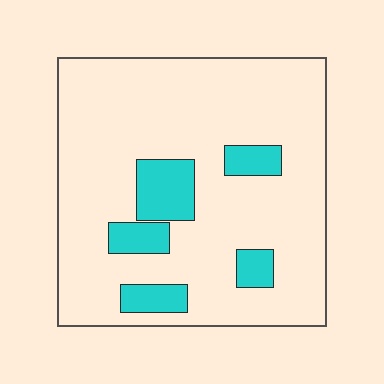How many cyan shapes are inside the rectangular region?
5.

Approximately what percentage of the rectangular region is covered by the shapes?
Approximately 15%.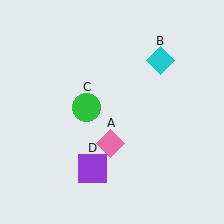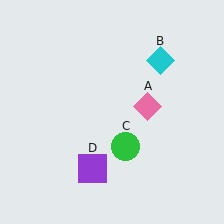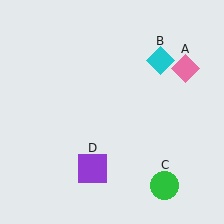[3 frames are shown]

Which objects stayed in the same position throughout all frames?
Cyan diamond (object B) and purple square (object D) remained stationary.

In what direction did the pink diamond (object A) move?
The pink diamond (object A) moved up and to the right.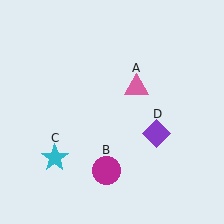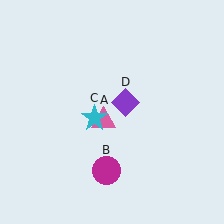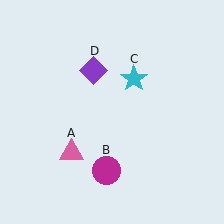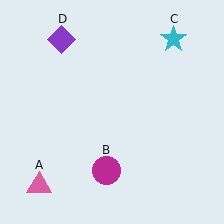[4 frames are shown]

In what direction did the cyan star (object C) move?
The cyan star (object C) moved up and to the right.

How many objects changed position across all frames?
3 objects changed position: pink triangle (object A), cyan star (object C), purple diamond (object D).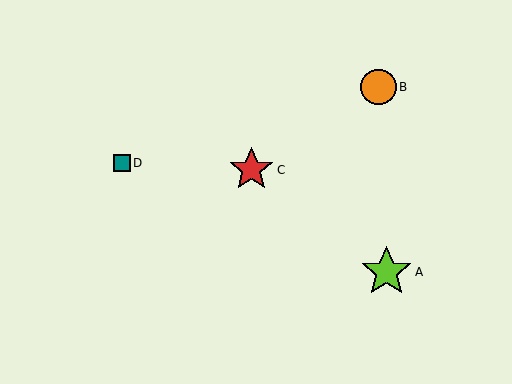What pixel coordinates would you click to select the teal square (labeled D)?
Click at (122, 163) to select the teal square D.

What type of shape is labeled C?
Shape C is a red star.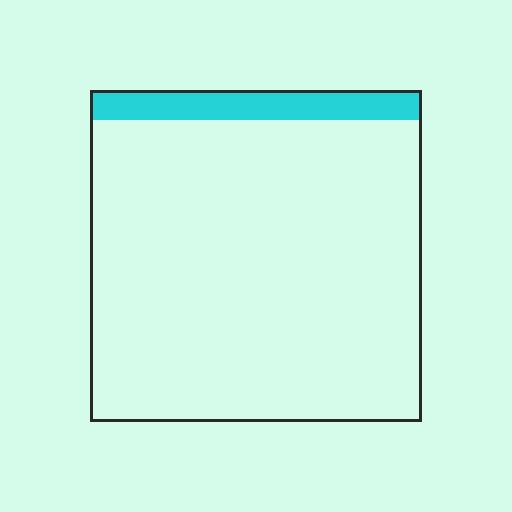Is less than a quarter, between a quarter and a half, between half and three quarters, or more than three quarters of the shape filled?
Less than a quarter.